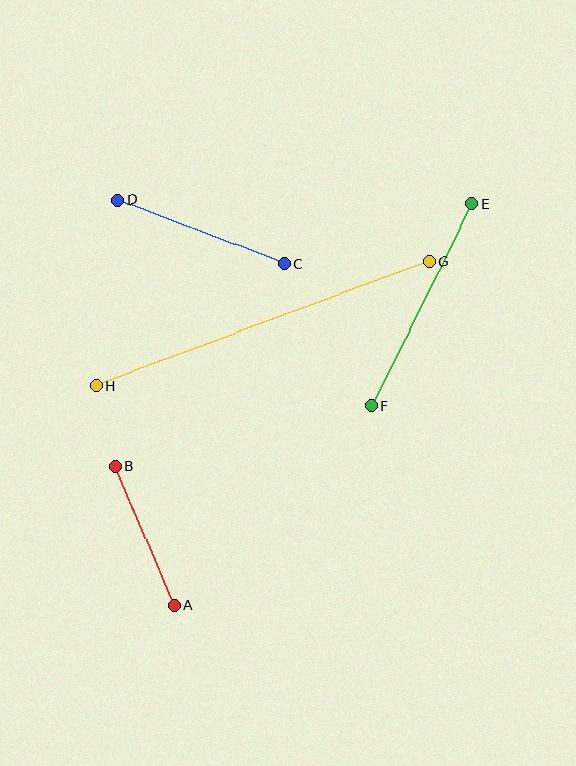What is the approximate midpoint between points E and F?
The midpoint is at approximately (422, 305) pixels.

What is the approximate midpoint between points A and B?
The midpoint is at approximately (145, 536) pixels.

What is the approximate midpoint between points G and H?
The midpoint is at approximately (263, 323) pixels.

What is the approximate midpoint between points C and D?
The midpoint is at approximately (201, 232) pixels.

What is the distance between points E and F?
The distance is approximately 225 pixels.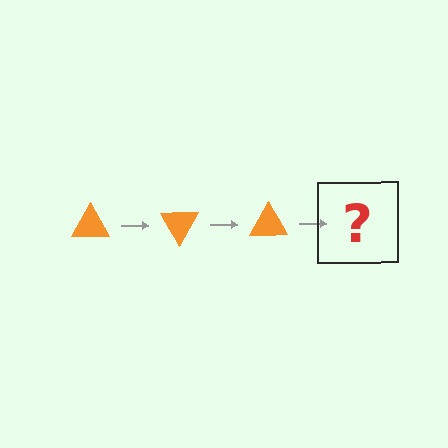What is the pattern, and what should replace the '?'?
The pattern is that the triangle rotates 60 degrees each step. The '?' should be an orange triangle rotated 180 degrees.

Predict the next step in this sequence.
The next step is an orange triangle rotated 180 degrees.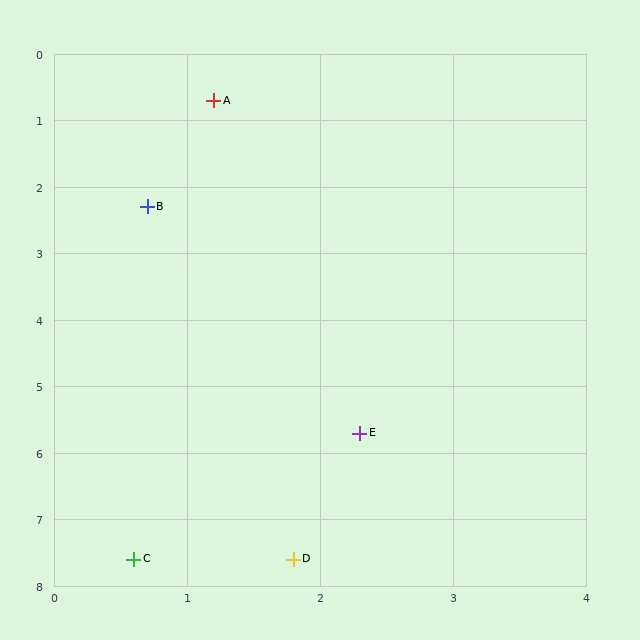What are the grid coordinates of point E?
Point E is at approximately (2.3, 5.7).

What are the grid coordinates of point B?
Point B is at approximately (0.7, 2.3).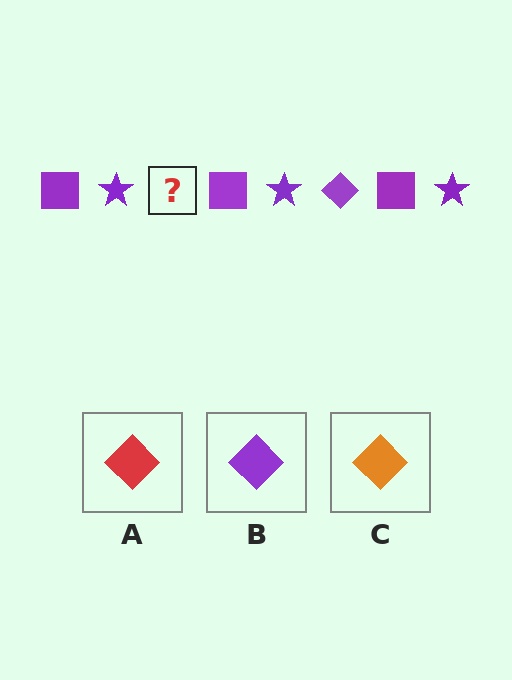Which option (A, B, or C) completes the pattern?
B.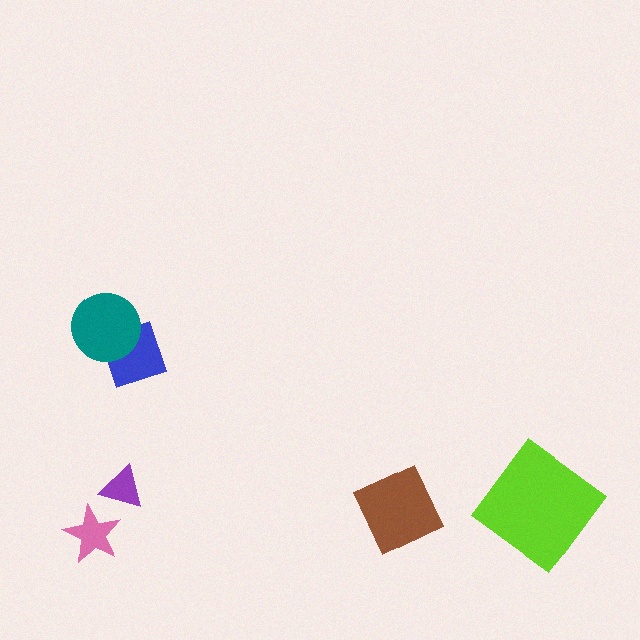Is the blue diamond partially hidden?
Yes, it is partially covered by another shape.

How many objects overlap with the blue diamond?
1 object overlaps with the blue diamond.